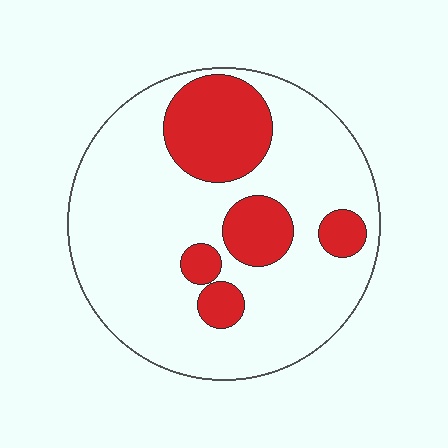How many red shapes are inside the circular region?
5.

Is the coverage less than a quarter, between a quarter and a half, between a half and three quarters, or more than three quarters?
Less than a quarter.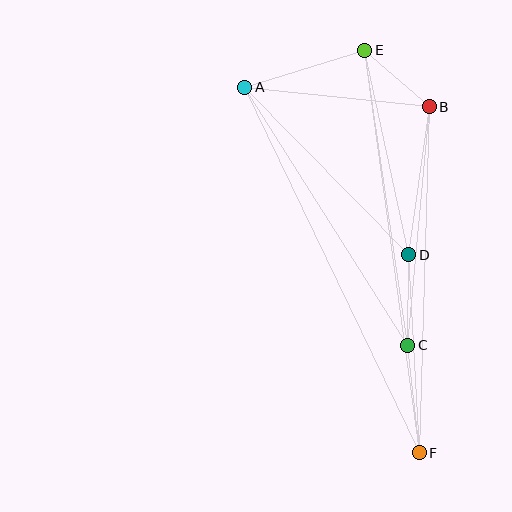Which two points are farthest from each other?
Points E and F are farthest from each other.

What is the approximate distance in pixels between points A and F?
The distance between A and F is approximately 405 pixels.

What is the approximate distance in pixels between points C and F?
The distance between C and F is approximately 108 pixels.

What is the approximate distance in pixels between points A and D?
The distance between A and D is approximately 235 pixels.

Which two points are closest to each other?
Points B and E are closest to each other.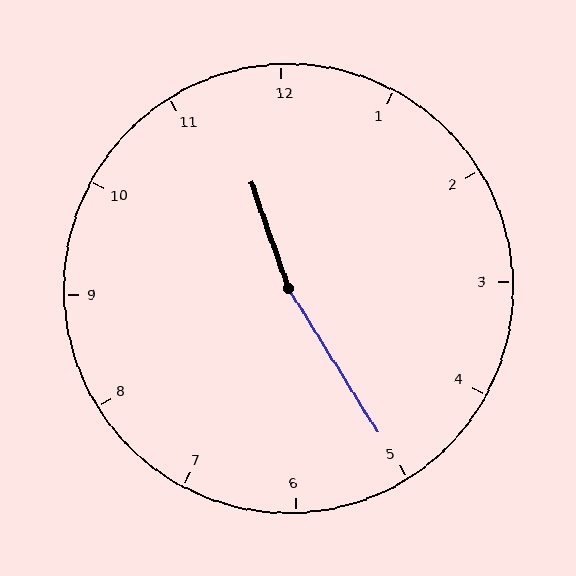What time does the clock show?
11:25.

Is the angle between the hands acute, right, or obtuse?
It is obtuse.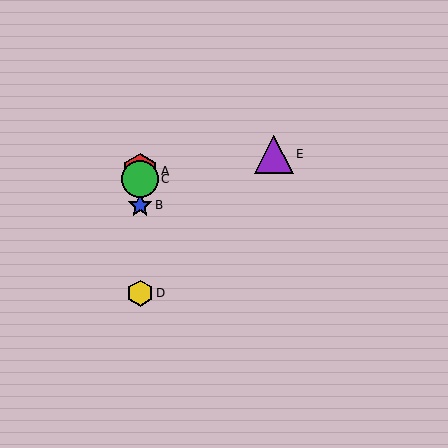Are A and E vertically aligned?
No, A is at x≈140 and E is at x≈274.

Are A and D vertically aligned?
Yes, both are at x≈140.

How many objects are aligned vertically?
4 objects (A, B, C, D) are aligned vertically.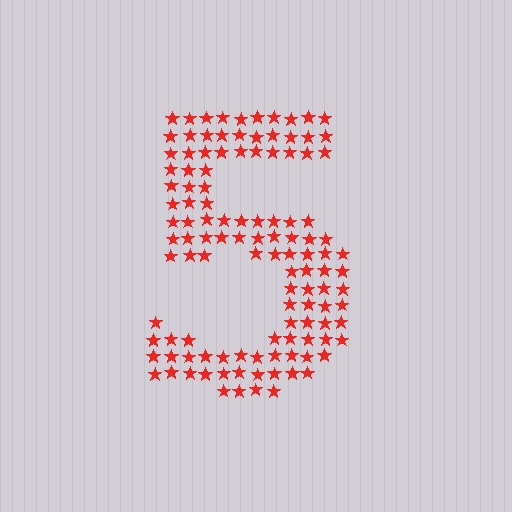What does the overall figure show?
The overall figure shows the digit 5.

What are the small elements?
The small elements are stars.